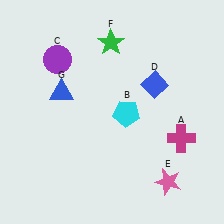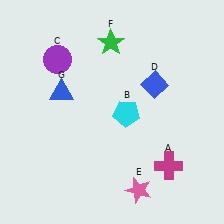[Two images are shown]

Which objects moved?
The objects that moved are: the magenta cross (A), the pink star (E).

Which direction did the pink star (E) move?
The pink star (E) moved left.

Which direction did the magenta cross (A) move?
The magenta cross (A) moved down.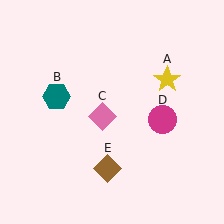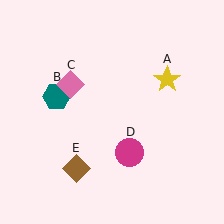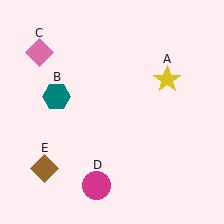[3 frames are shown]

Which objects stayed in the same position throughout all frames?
Yellow star (object A) and teal hexagon (object B) remained stationary.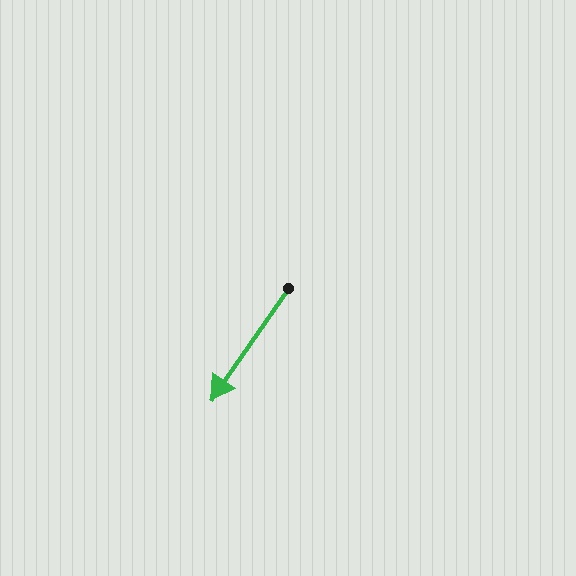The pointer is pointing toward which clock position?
Roughly 7 o'clock.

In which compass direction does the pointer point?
Southwest.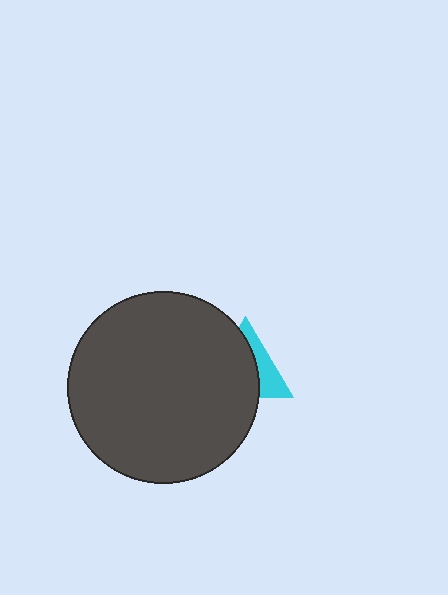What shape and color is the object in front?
The object in front is a dark gray circle.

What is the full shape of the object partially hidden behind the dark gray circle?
The partially hidden object is a cyan triangle.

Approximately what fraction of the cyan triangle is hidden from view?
Roughly 64% of the cyan triangle is hidden behind the dark gray circle.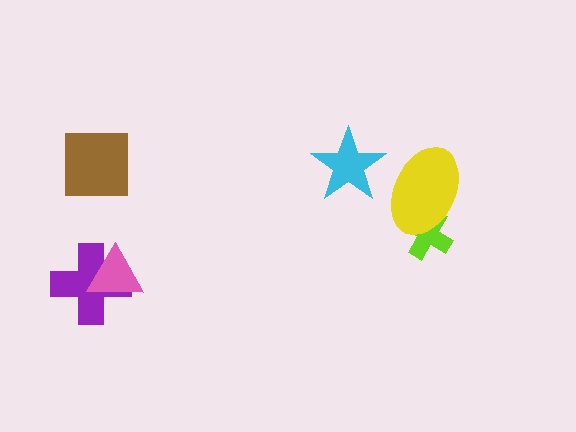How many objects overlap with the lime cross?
1 object overlaps with the lime cross.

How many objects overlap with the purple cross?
1 object overlaps with the purple cross.